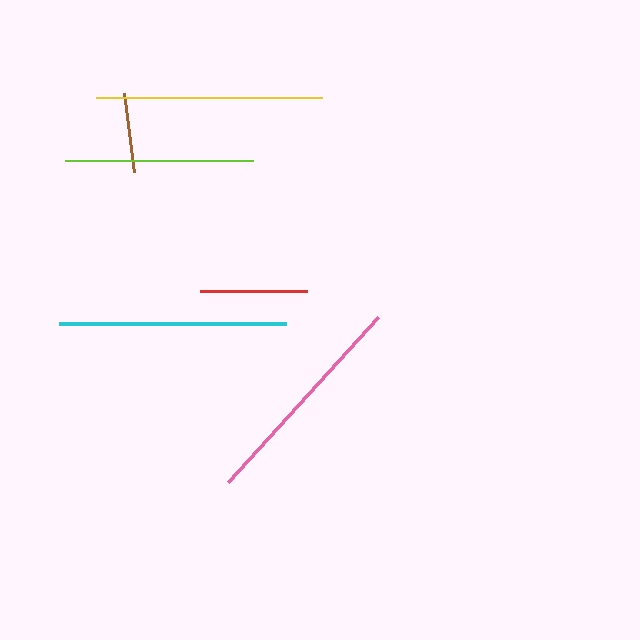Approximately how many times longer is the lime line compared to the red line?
The lime line is approximately 1.8 times the length of the red line.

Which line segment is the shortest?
The brown line is the shortest at approximately 80 pixels.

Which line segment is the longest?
The cyan line is the longest at approximately 227 pixels.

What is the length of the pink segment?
The pink segment is approximately 223 pixels long.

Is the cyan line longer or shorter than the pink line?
The cyan line is longer than the pink line.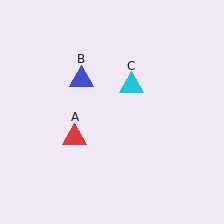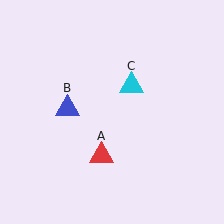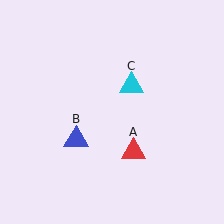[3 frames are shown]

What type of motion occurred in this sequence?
The red triangle (object A), blue triangle (object B) rotated counterclockwise around the center of the scene.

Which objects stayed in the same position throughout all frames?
Cyan triangle (object C) remained stationary.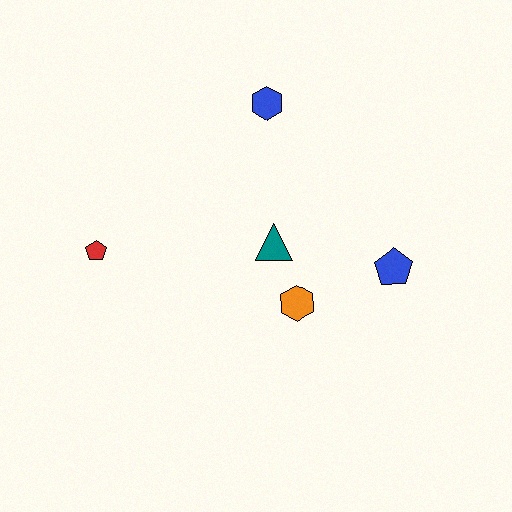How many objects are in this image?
There are 5 objects.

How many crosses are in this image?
There are no crosses.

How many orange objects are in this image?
There is 1 orange object.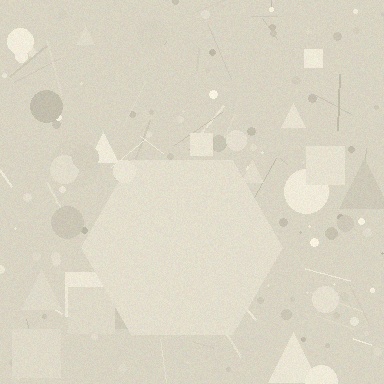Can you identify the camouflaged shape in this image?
The camouflaged shape is a hexagon.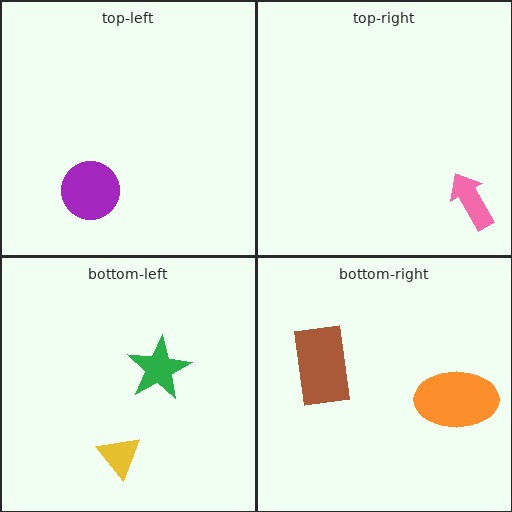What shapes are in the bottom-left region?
The green star, the yellow triangle.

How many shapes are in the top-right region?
1.